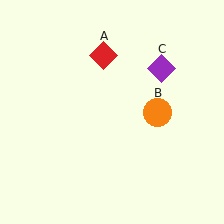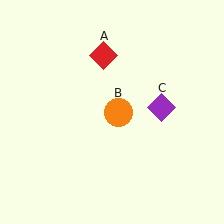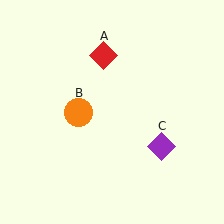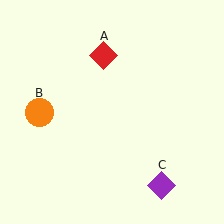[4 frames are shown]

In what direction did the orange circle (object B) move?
The orange circle (object B) moved left.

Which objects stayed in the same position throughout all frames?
Red diamond (object A) remained stationary.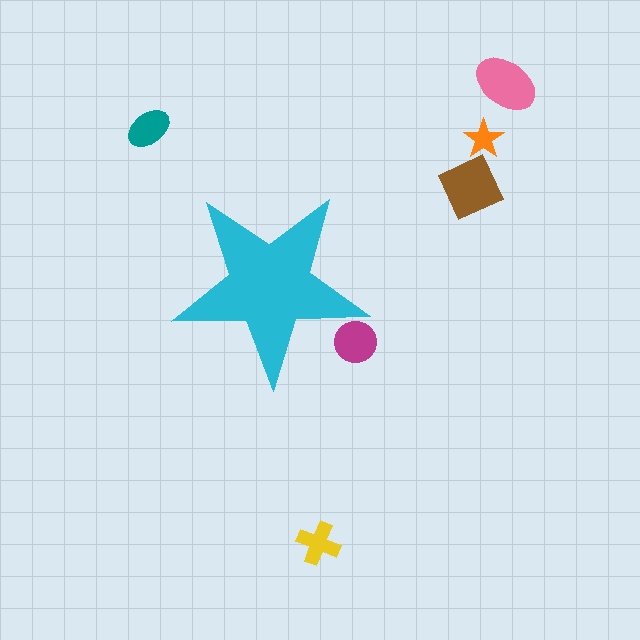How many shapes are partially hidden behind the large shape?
1 shape is partially hidden.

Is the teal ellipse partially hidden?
No, the teal ellipse is fully visible.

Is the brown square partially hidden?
No, the brown square is fully visible.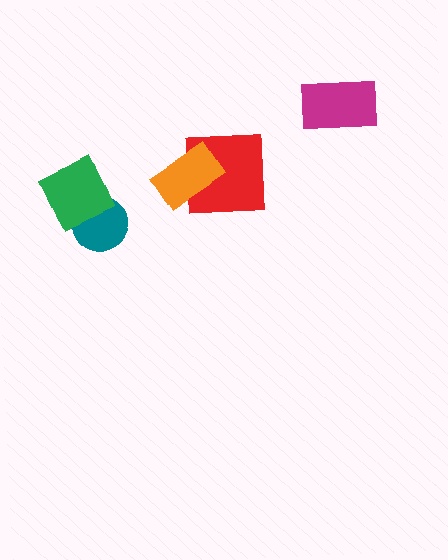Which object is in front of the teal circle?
The green diamond is in front of the teal circle.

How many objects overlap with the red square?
1 object overlaps with the red square.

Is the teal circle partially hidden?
Yes, it is partially covered by another shape.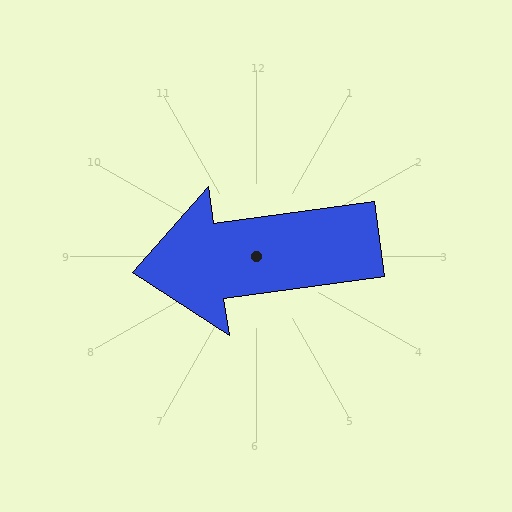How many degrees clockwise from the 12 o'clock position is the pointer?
Approximately 262 degrees.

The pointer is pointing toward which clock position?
Roughly 9 o'clock.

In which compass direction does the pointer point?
West.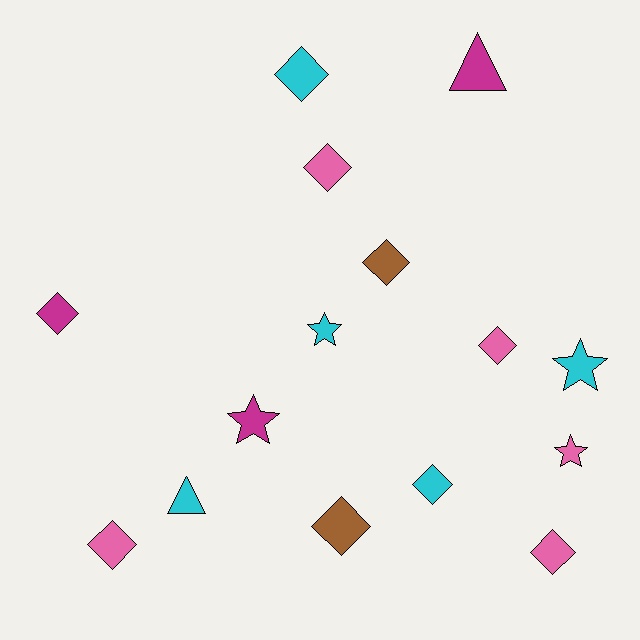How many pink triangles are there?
There are no pink triangles.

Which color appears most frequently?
Cyan, with 5 objects.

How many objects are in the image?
There are 15 objects.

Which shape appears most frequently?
Diamond, with 9 objects.